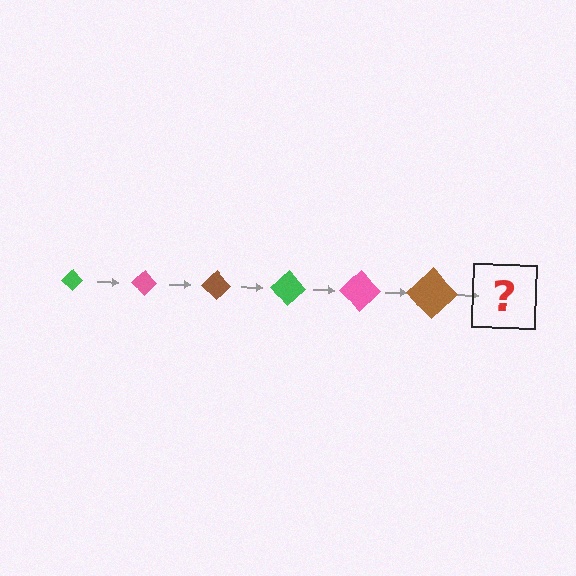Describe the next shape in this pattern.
It should be a green diamond, larger than the previous one.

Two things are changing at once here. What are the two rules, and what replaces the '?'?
The two rules are that the diamond grows larger each step and the color cycles through green, pink, and brown. The '?' should be a green diamond, larger than the previous one.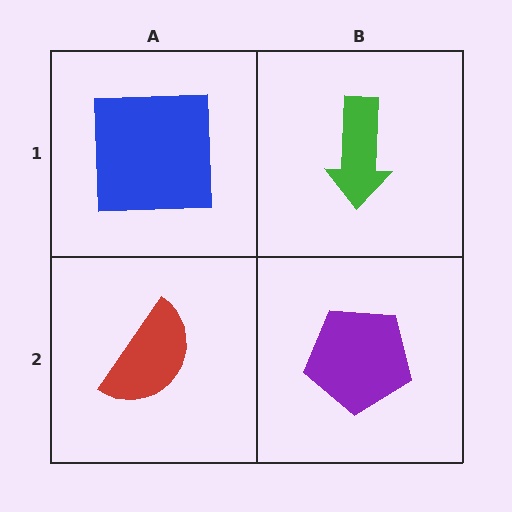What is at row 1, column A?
A blue square.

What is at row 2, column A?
A red semicircle.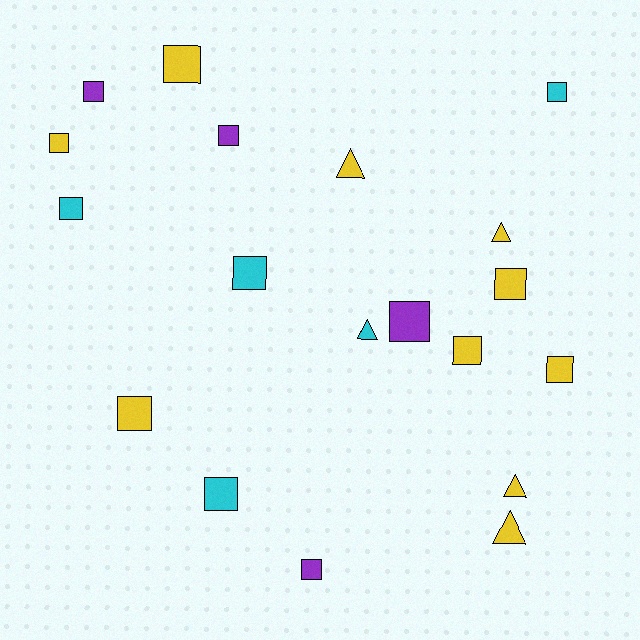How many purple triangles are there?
There are no purple triangles.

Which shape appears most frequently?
Square, with 14 objects.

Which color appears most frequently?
Yellow, with 10 objects.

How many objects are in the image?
There are 19 objects.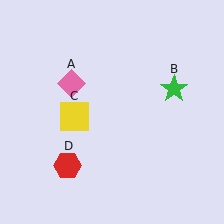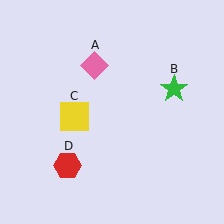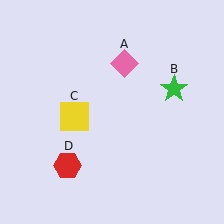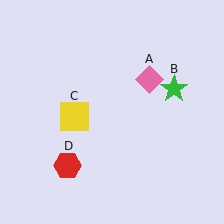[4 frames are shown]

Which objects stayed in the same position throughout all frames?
Green star (object B) and yellow square (object C) and red hexagon (object D) remained stationary.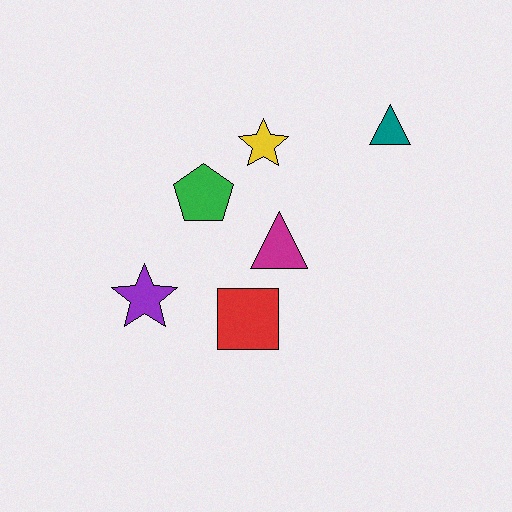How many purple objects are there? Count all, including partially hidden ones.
There is 1 purple object.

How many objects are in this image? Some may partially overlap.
There are 6 objects.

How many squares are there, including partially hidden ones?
There is 1 square.